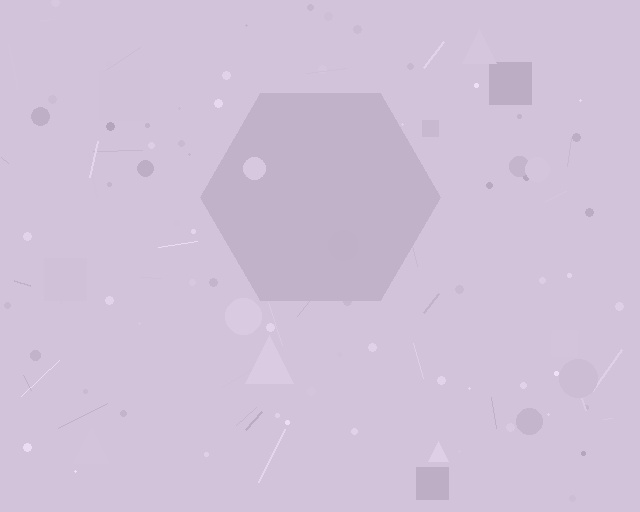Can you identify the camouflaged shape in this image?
The camouflaged shape is a hexagon.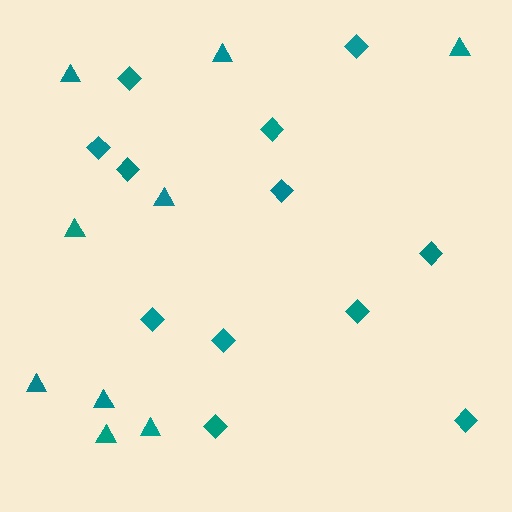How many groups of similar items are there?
There are 2 groups: one group of diamonds (12) and one group of triangles (9).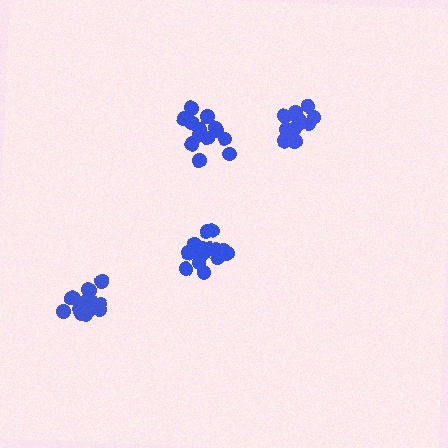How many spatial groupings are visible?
There are 4 spatial groupings.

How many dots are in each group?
Group 1: 13 dots, Group 2: 16 dots, Group 3: 12 dots, Group 4: 16 dots (57 total).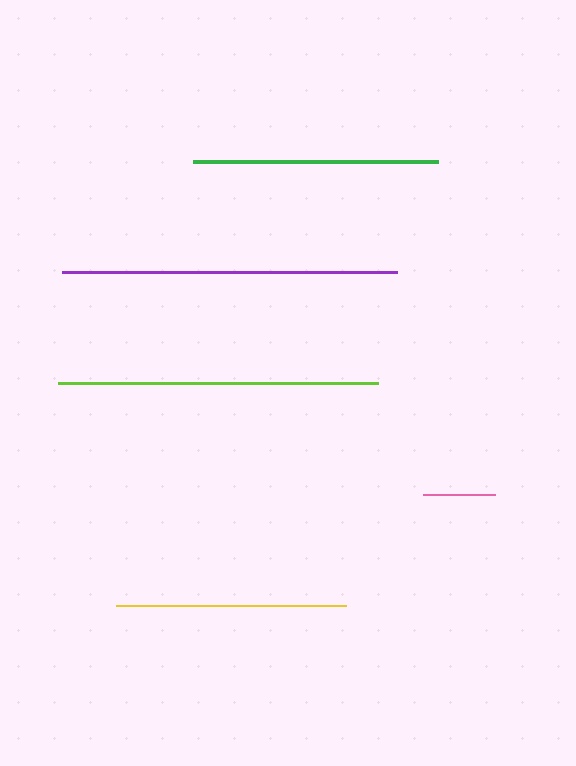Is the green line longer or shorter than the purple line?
The purple line is longer than the green line.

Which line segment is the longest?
The purple line is the longest at approximately 335 pixels.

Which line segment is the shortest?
The pink line is the shortest at approximately 72 pixels.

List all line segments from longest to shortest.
From longest to shortest: purple, lime, green, yellow, pink.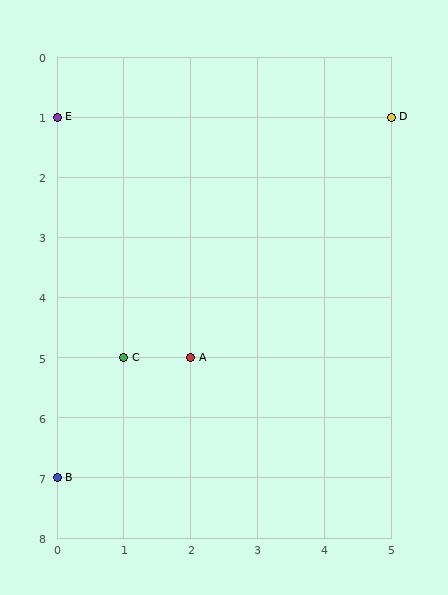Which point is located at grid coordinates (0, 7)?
Point B is at (0, 7).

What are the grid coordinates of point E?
Point E is at grid coordinates (0, 1).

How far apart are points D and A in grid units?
Points D and A are 3 columns and 4 rows apart (about 5.0 grid units diagonally).